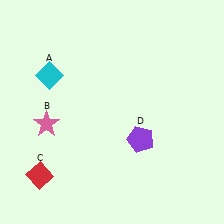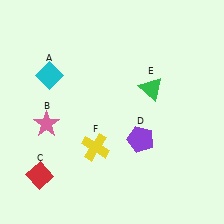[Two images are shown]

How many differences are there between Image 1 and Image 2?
There are 2 differences between the two images.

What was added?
A green triangle (E), a yellow cross (F) were added in Image 2.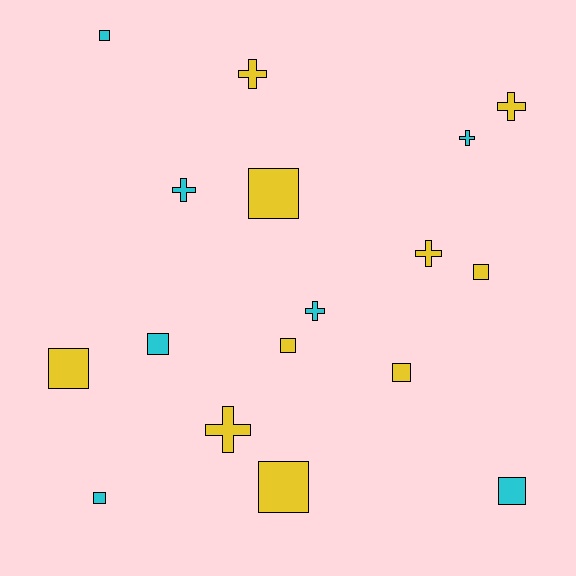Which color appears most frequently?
Yellow, with 10 objects.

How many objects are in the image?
There are 17 objects.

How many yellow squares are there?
There are 6 yellow squares.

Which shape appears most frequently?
Square, with 10 objects.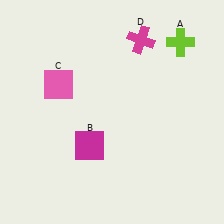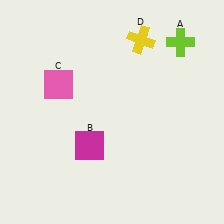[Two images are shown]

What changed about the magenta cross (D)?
In Image 1, D is magenta. In Image 2, it changed to yellow.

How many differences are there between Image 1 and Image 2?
There is 1 difference between the two images.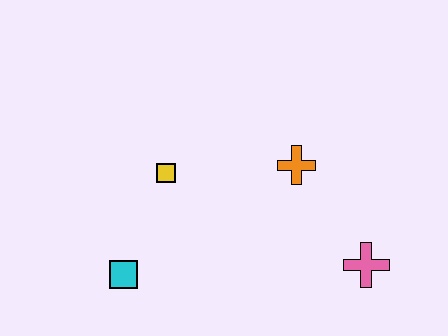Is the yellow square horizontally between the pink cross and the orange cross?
No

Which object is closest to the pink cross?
The orange cross is closest to the pink cross.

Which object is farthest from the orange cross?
The cyan square is farthest from the orange cross.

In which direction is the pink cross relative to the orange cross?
The pink cross is below the orange cross.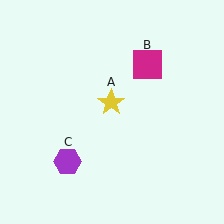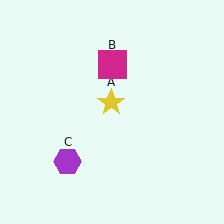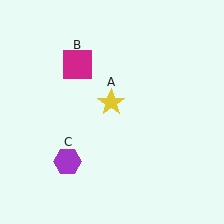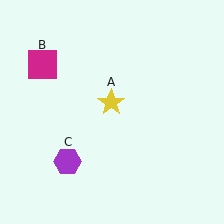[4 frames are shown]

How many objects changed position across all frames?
1 object changed position: magenta square (object B).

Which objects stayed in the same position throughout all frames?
Yellow star (object A) and purple hexagon (object C) remained stationary.